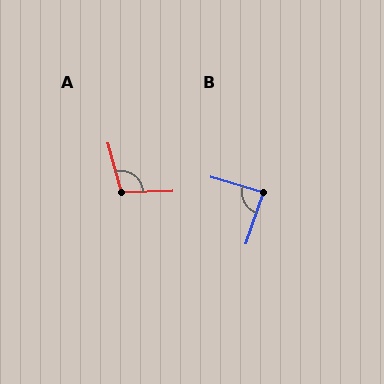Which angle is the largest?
A, at approximately 104 degrees.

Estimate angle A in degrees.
Approximately 104 degrees.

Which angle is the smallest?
B, at approximately 89 degrees.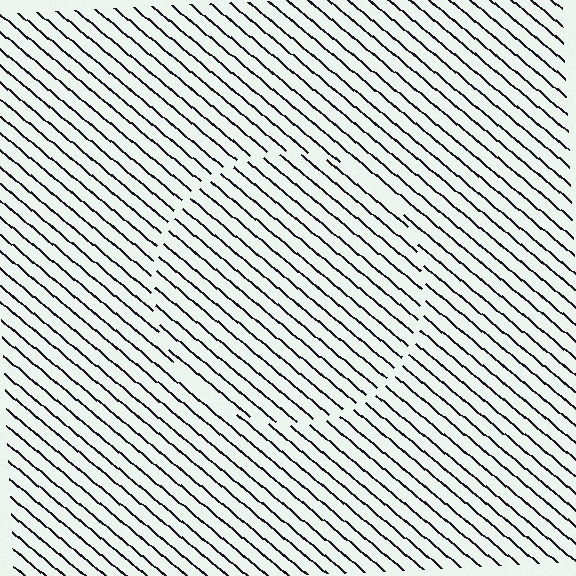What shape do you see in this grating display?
An illusory circle. The interior of the shape contains the same grating, shifted by half a period — the contour is defined by the phase discontinuity where line-ends from the inner and outer gratings abut.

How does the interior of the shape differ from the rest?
The interior of the shape contains the same grating, shifted by half a period — the contour is defined by the phase discontinuity where line-ends from the inner and outer gratings abut.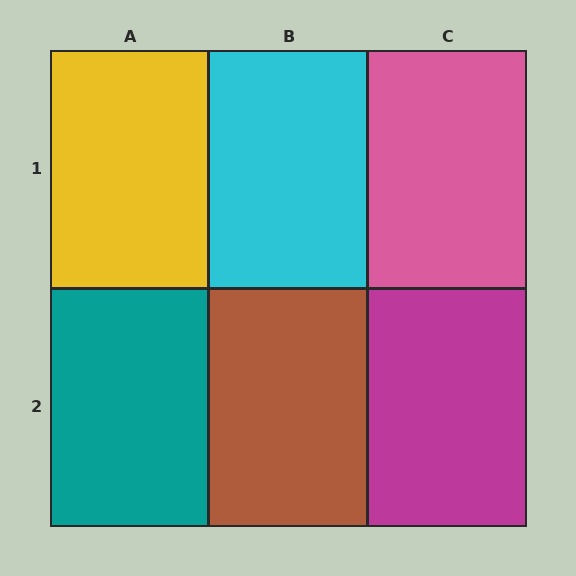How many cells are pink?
1 cell is pink.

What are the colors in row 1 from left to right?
Yellow, cyan, pink.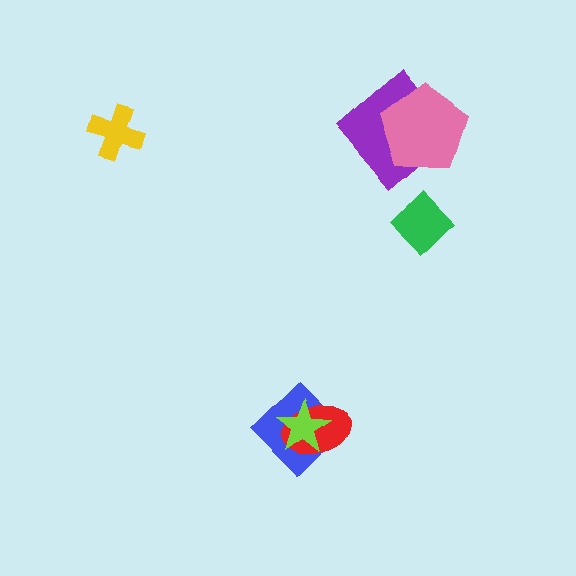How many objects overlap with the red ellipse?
2 objects overlap with the red ellipse.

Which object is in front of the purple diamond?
The pink pentagon is in front of the purple diamond.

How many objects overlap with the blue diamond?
2 objects overlap with the blue diamond.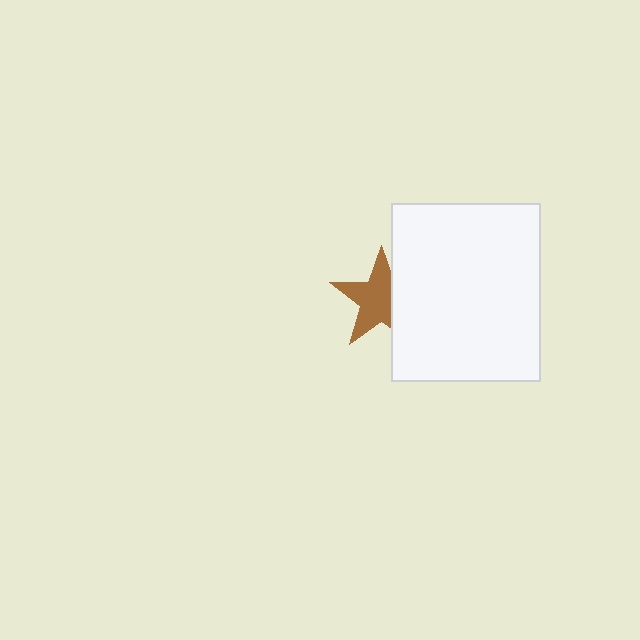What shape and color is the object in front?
The object in front is a white rectangle.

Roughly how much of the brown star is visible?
Most of it is visible (roughly 68%).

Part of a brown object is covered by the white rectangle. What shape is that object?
It is a star.